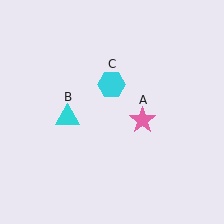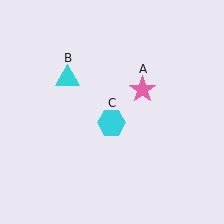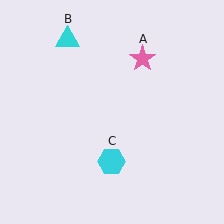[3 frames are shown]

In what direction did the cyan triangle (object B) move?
The cyan triangle (object B) moved up.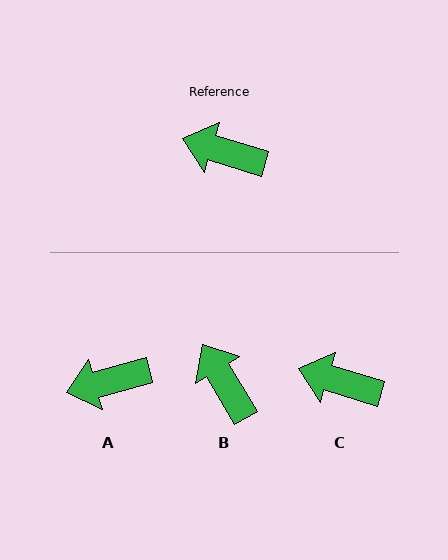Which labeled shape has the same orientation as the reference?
C.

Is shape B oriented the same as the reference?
No, it is off by about 42 degrees.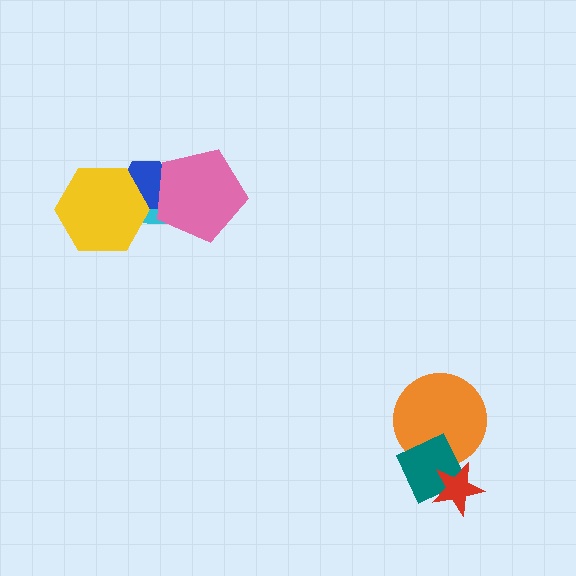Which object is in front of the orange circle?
The teal square is in front of the orange circle.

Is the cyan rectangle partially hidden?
Yes, it is partially covered by another shape.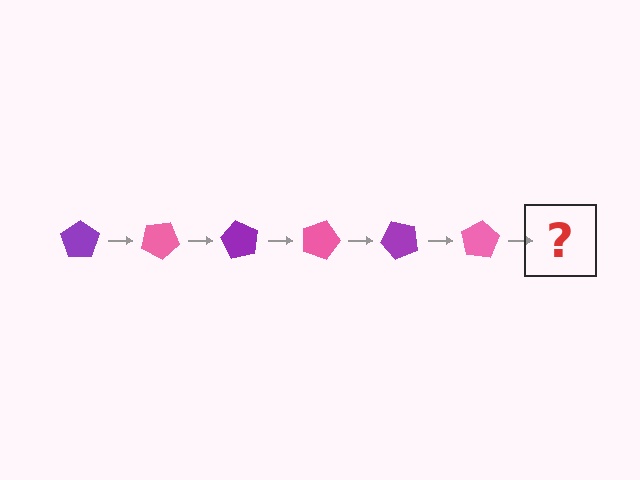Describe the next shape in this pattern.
It should be a purple pentagon, rotated 180 degrees from the start.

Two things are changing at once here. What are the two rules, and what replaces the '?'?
The two rules are that it rotates 30 degrees each step and the color cycles through purple and pink. The '?' should be a purple pentagon, rotated 180 degrees from the start.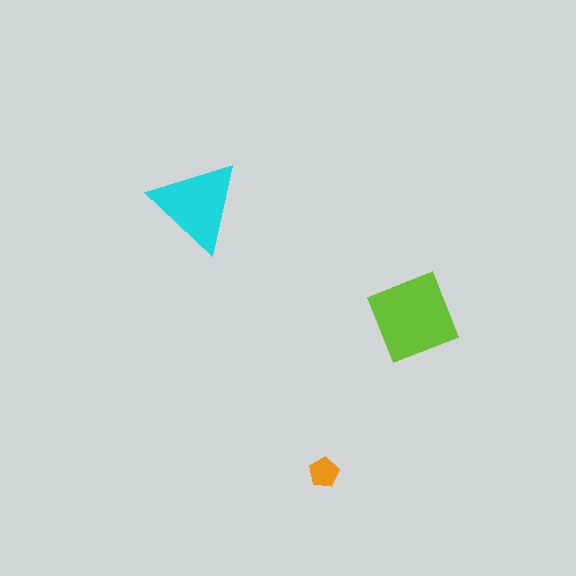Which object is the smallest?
The orange pentagon.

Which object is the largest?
The lime diamond.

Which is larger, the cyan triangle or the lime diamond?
The lime diamond.